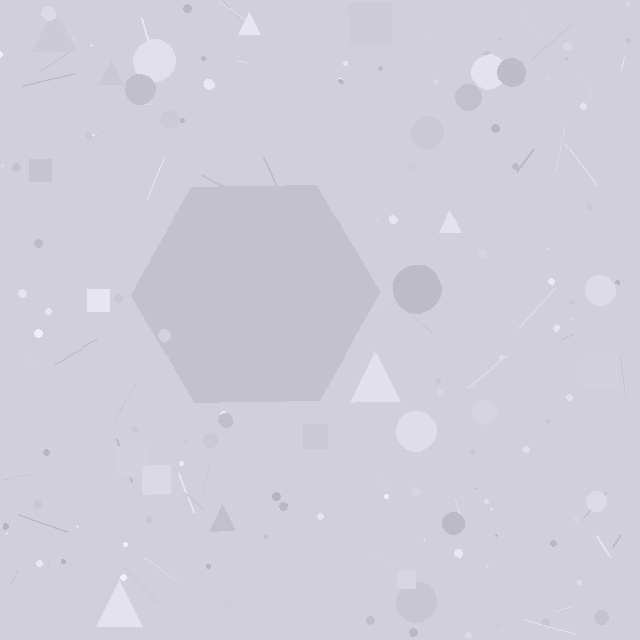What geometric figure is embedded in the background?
A hexagon is embedded in the background.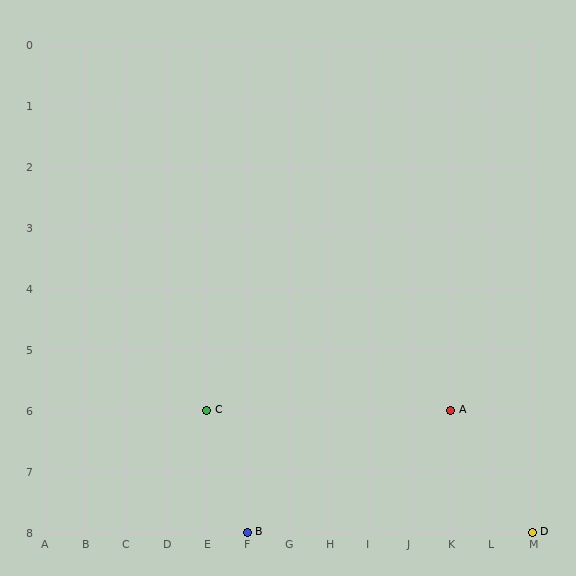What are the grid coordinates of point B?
Point B is at grid coordinates (F, 8).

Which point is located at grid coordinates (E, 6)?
Point C is at (E, 6).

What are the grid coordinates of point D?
Point D is at grid coordinates (M, 8).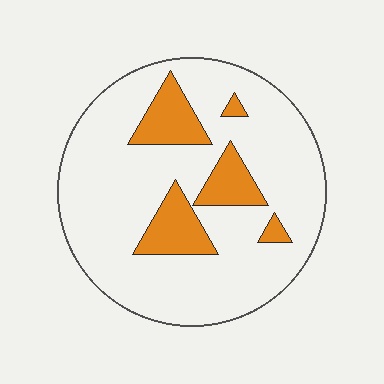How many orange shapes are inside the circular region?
5.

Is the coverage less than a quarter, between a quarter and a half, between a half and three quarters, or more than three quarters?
Less than a quarter.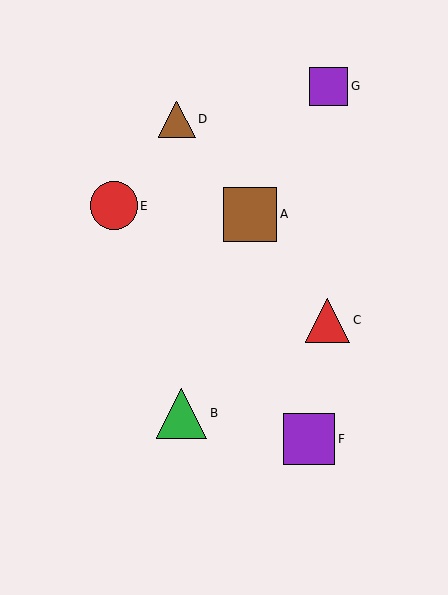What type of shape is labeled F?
Shape F is a purple square.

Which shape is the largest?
The brown square (labeled A) is the largest.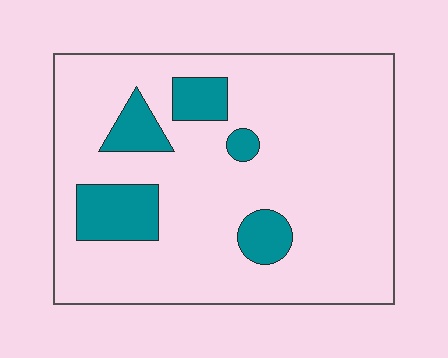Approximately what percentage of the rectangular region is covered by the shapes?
Approximately 15%.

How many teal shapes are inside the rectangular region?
5.